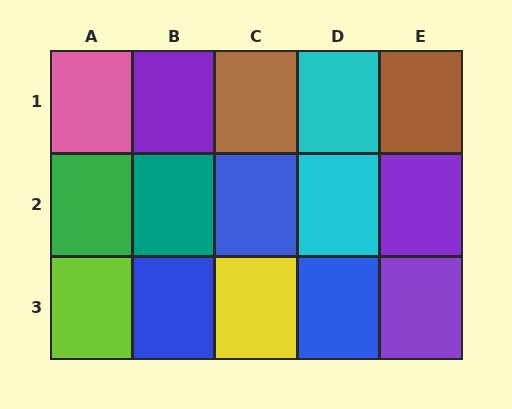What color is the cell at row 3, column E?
Purple.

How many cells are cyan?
2 cells are cyan.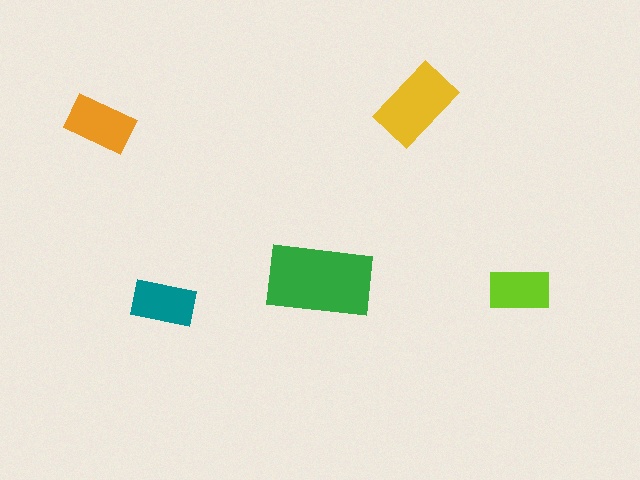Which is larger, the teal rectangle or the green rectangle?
The green one.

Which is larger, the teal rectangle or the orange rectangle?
The orange one.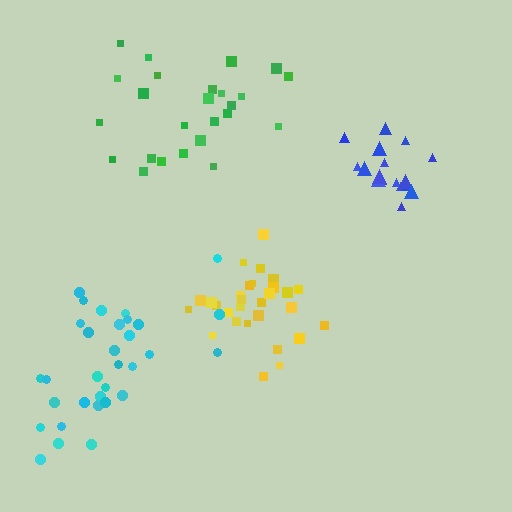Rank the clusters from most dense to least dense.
yellow, blue, green, cyan.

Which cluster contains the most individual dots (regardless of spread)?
Cyan (32).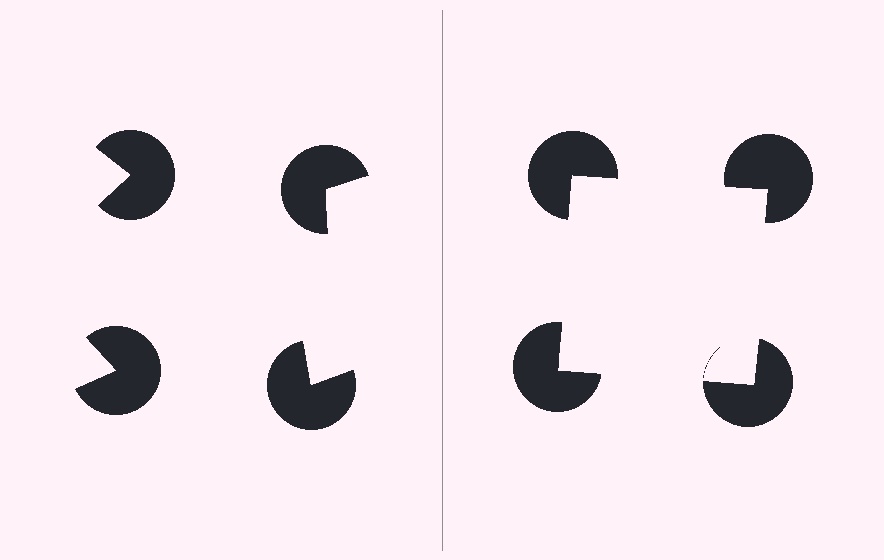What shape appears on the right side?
An illusory square.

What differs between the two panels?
The pac-man discs are positioned identically on both sides; only the wedge orientations differ. On the right they align to a square; on the left they are misaligned.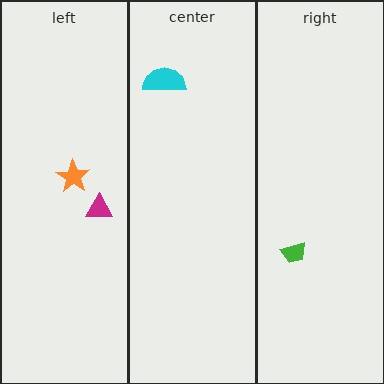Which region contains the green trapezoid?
The right region.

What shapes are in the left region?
The orange star, the magenta triangle.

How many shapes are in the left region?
2.